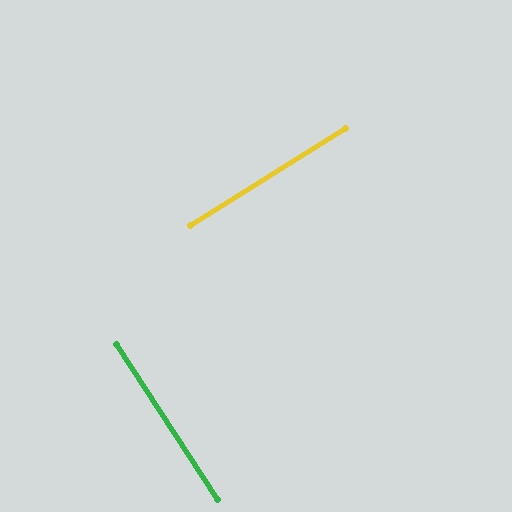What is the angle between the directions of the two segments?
Approximately 89 degrees.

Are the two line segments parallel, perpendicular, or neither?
Perpendicular — they meet at approximately 89°.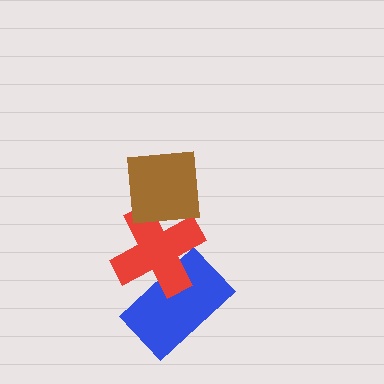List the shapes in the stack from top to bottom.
From top to bottom: the brown square, the red cross, the blue rectangle.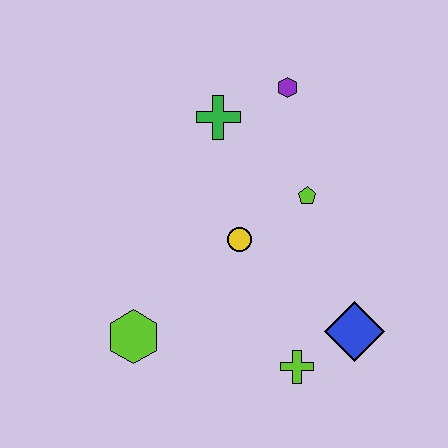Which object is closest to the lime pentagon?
The yellow circle is closest to the lime pentagon.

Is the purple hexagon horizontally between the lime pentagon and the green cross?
Yes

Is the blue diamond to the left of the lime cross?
No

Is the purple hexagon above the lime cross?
Yes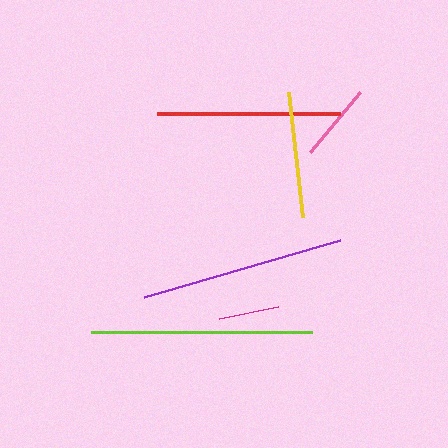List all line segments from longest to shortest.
From longest to shortest: lime, purple, red, yellow, pink, magenta.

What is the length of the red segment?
The red segment is approximately 183 pixels long.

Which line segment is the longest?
The lime line is the longest at approximately 222 pixels.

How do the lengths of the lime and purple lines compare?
The lime and purple lines are approximately the same length.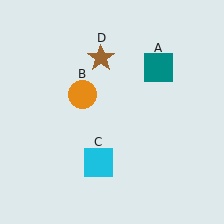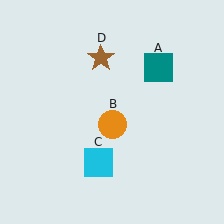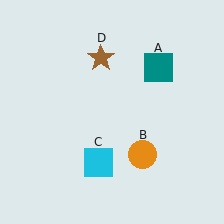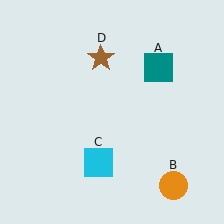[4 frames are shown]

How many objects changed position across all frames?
1 object changed position: orange circle (object B).